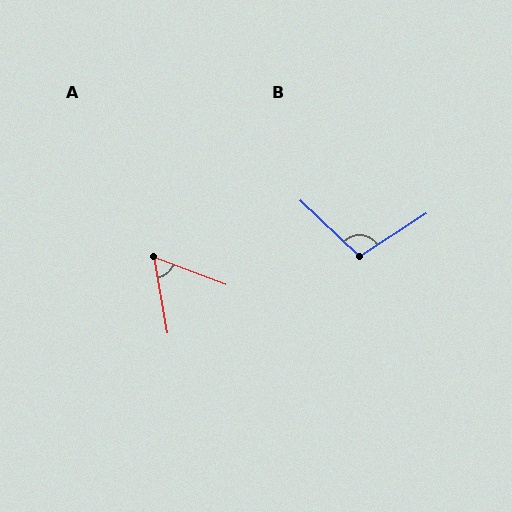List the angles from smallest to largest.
A (59°), B (104°).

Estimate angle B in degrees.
Approximately 104 degrees.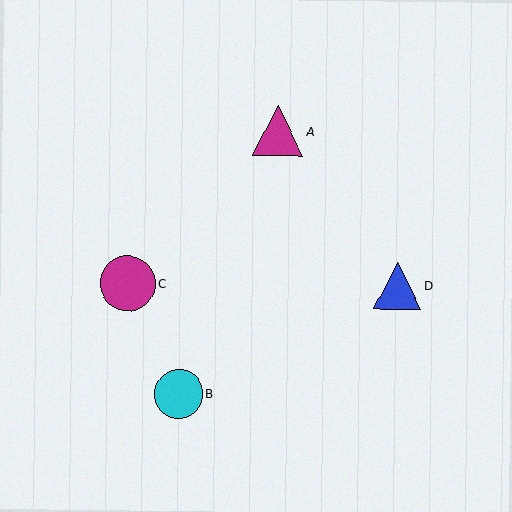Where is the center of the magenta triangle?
The center of the magenta triangle is at (278, 131).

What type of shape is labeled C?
Shape C is a magenta circle.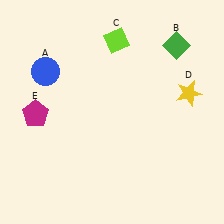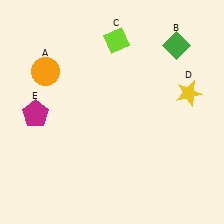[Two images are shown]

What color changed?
The circle (A) changed from blue in Image 1 to orange in Image 2.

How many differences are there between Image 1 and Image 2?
There is 1 difference between the two images.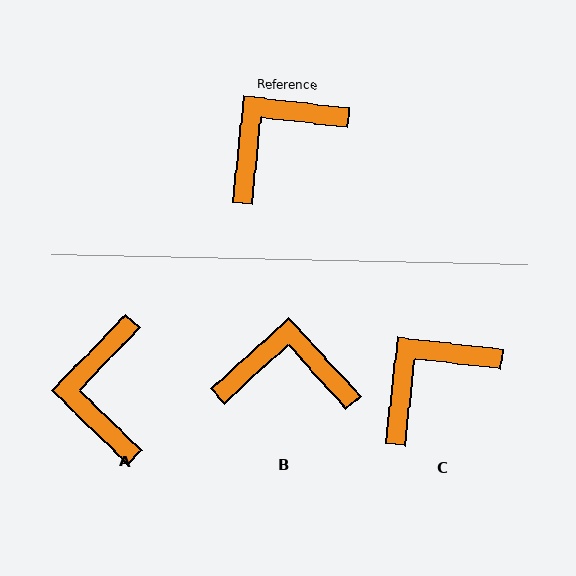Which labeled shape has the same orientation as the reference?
C.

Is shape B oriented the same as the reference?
No, it is off by about 41 degrees.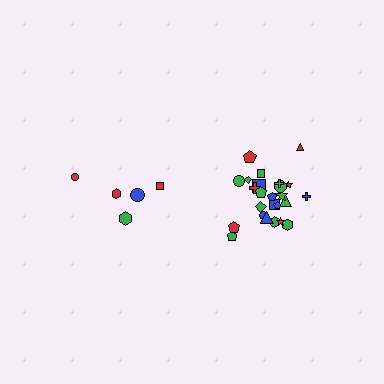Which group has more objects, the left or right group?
The right group.